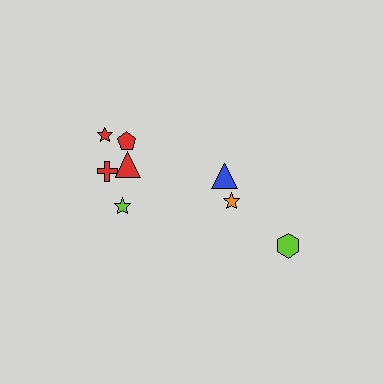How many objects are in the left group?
There are 5 objects.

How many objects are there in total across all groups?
There are 8 objects.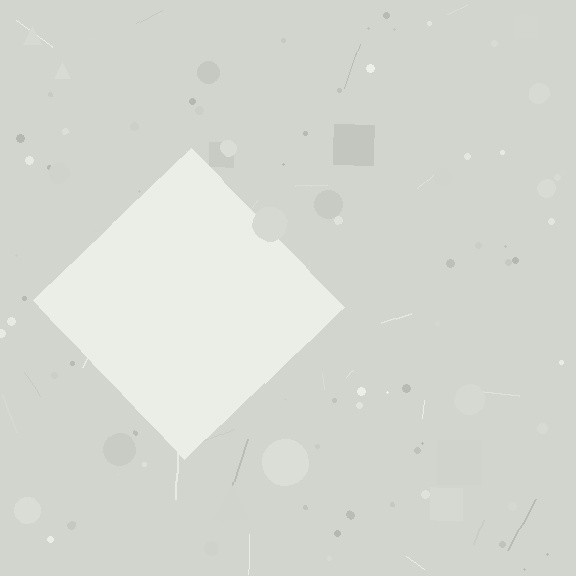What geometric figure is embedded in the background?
A diamond is embedded in the background.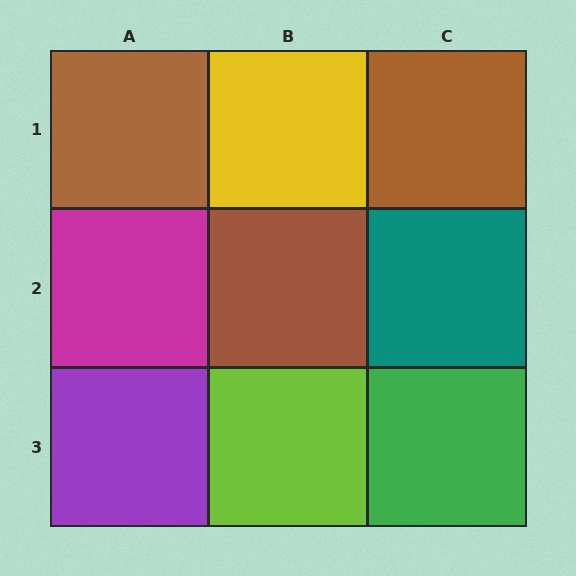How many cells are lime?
1 cell is lime.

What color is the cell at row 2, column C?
Teal.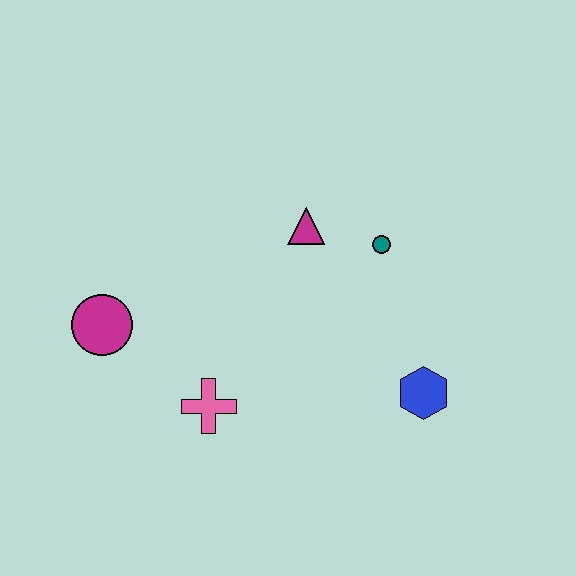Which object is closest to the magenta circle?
The pink cross is closest to the magenta circle.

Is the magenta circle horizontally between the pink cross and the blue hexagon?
No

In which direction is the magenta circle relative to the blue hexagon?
The magenta circle is to the left of the blue hexagon.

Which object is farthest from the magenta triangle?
The magenta circle is farthest from the magenta triangle.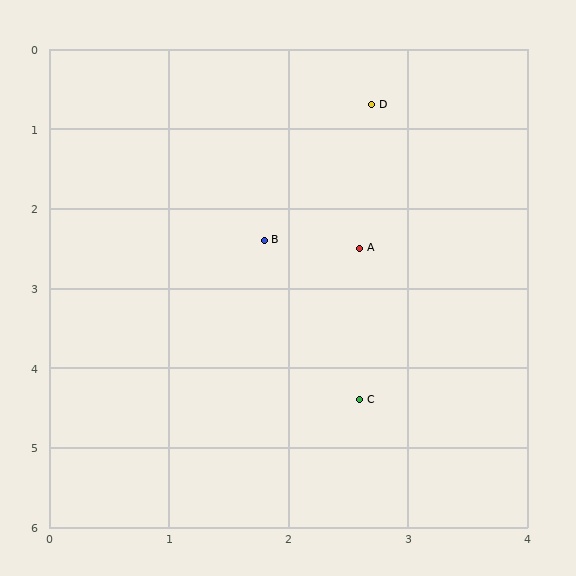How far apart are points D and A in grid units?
Points D and A are about 1.8 grid units apart.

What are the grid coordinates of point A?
Point A is at approximately (2.6, 2.5).